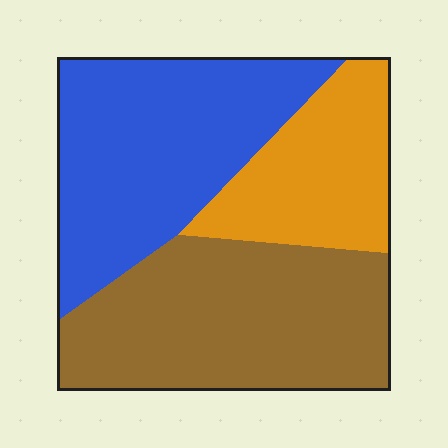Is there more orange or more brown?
Brown.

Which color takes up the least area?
Orange, at roughly 20%.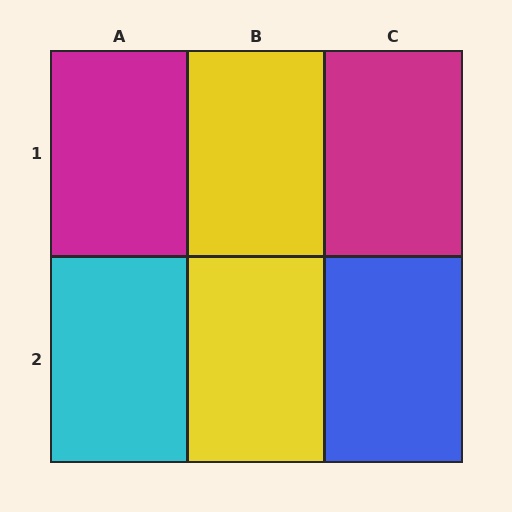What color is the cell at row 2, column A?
Cyan.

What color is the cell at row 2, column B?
Yellow.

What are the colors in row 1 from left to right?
Magenta, yellow, magenta.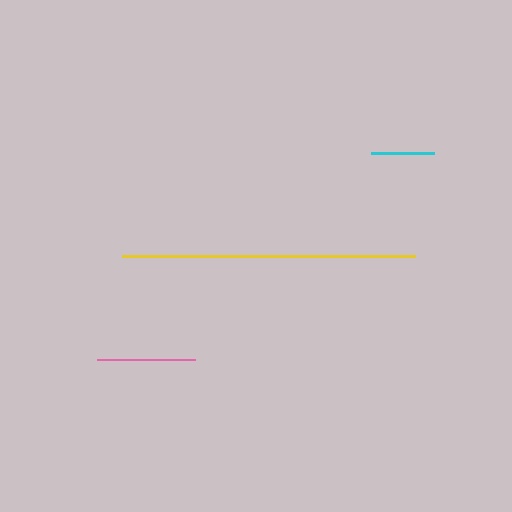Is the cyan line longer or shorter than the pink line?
The pink line is longer than the cyan line.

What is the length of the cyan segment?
The cyan segment is approximately 63 pixels long.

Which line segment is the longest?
The yellow line is the longest at approximately 293 pixels.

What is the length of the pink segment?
The pink segment is approximately 98 pixels long.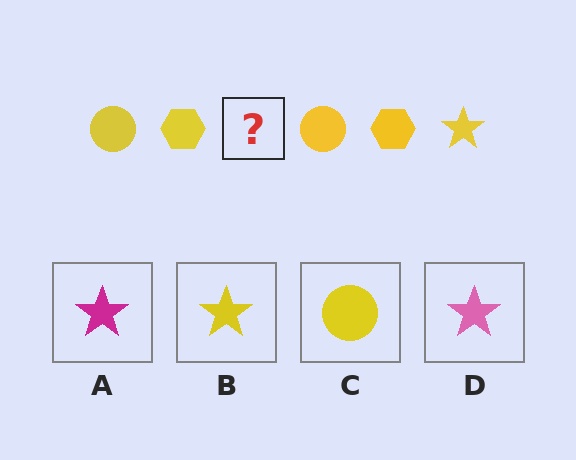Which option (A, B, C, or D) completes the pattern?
B.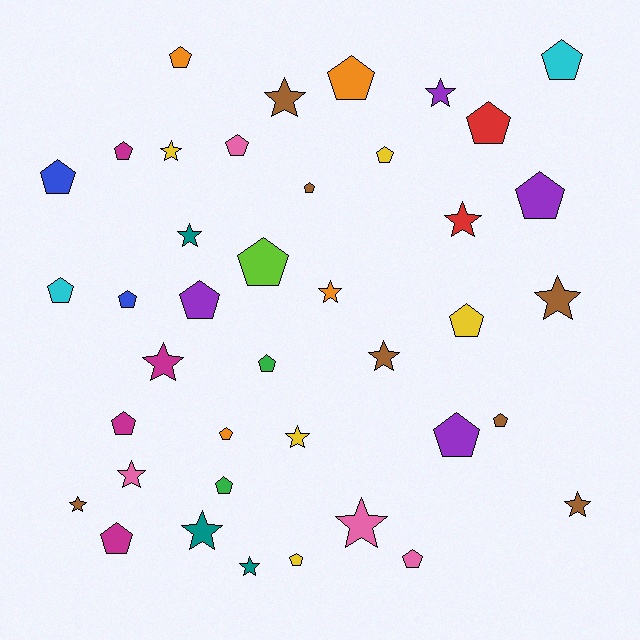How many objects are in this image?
There are 40 objects.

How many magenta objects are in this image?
There are 4 magenta objects.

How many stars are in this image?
There are 16 stars.